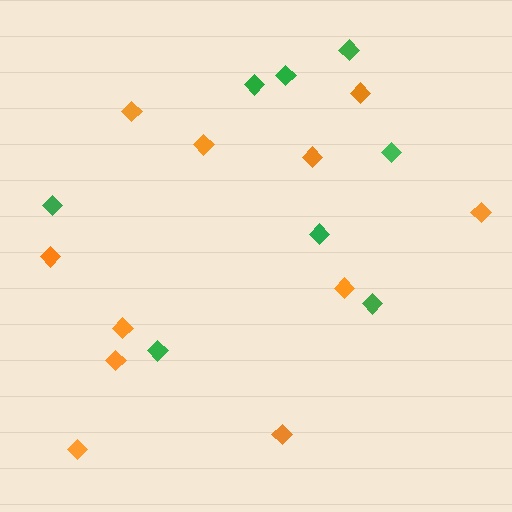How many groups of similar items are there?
There are 2 groups: one group of green diamonds (8) and one group of orange diamonds (11).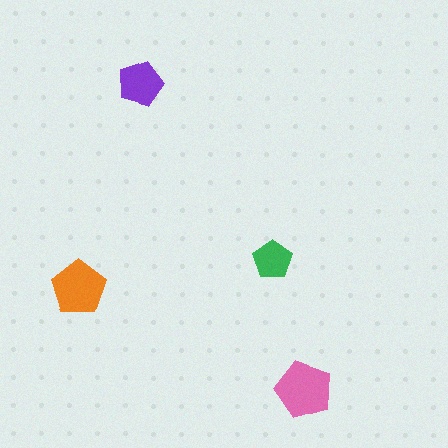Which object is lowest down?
The pink pentagon is bottommost.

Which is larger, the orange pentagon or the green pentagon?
The orange one.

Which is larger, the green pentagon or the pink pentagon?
The pink one.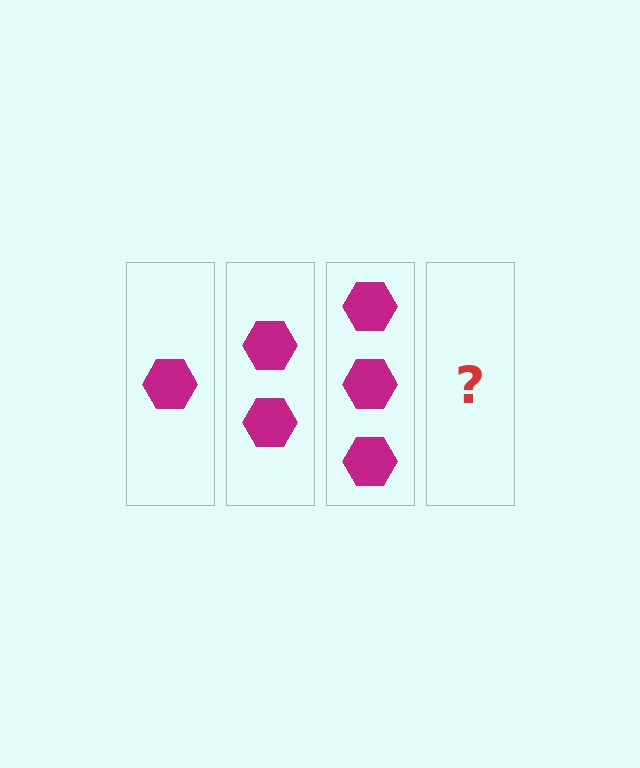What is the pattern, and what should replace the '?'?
The pattern is that each step adds one more hexagon. The '?' should be 4 hexagons.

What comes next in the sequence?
The next element should be 4 hexagons.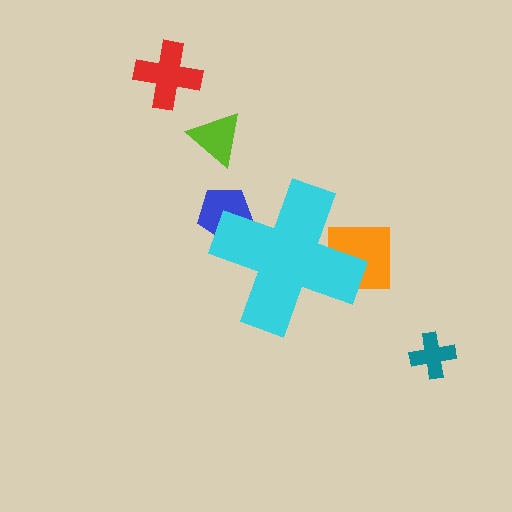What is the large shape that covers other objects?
A cyan cross.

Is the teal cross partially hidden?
No, the teal cross is fully visible.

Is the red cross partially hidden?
No, the red cross is fully visible.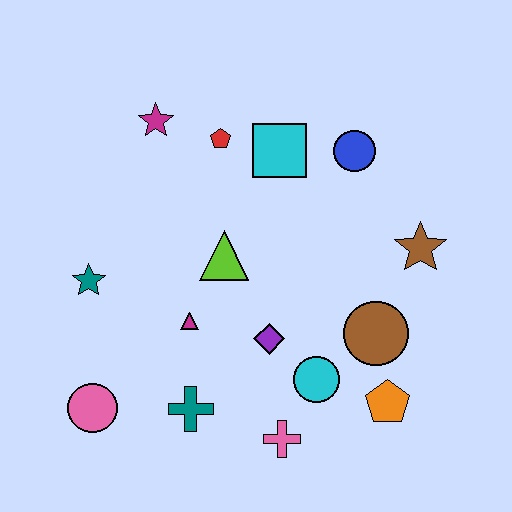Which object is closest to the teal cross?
The magenta triangle is closest to the teal cross.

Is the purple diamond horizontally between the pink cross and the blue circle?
No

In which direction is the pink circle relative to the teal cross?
The pink circle is to the left of the teal cross.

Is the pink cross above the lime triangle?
No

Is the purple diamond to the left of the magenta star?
No